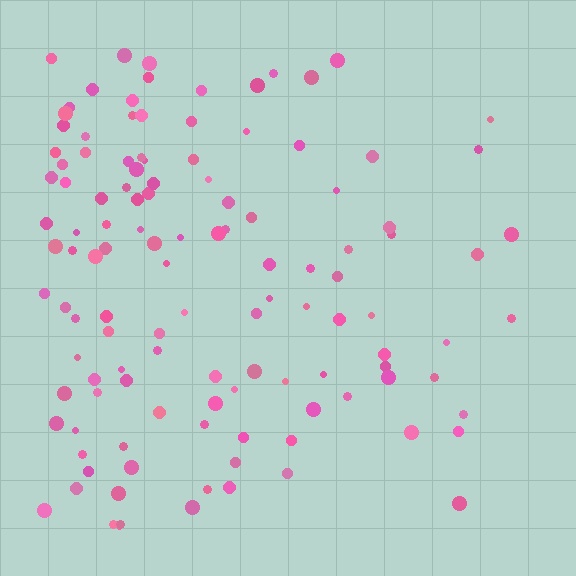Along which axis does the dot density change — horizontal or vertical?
Horizontal.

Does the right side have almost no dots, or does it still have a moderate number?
Still a moderate number, just noticeably fewer than the left.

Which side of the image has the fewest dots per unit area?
The right.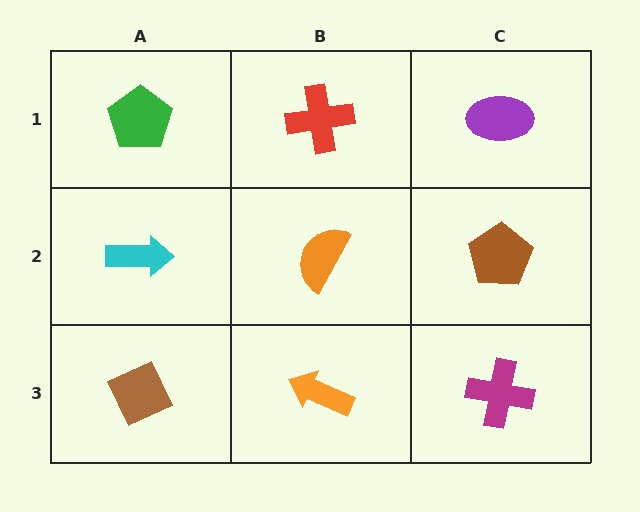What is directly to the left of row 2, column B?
A cyan arrow.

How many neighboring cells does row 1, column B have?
3.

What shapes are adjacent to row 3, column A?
A cyan arrow (row 2, column A), an orange arrow (row 3, column B).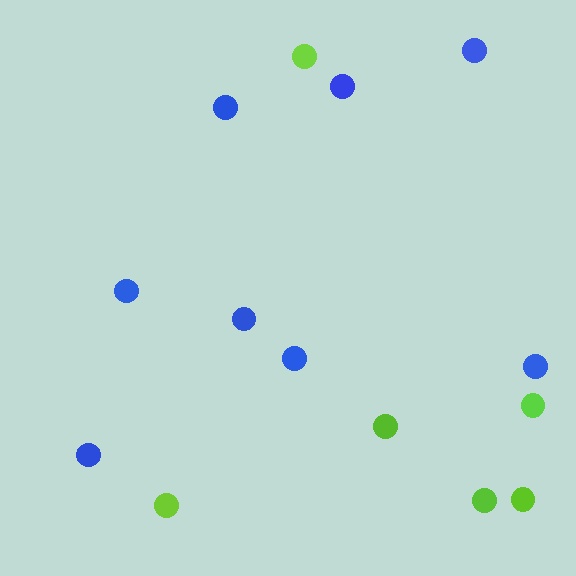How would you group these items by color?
There are 2 groups: one group of lime circles (6) and one group of blue circles (8).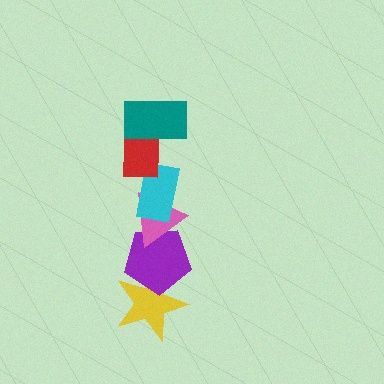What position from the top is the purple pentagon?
The purple pentagon is 5th from the top.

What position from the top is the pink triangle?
The pink triangle is 4th from the top.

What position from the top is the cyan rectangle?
The cyan rectangle is 3rd from the top.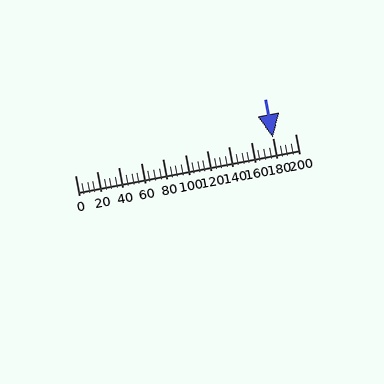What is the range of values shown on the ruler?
The ruler shows values from 0 to 200.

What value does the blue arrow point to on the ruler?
The blue arrow points to approximately 180.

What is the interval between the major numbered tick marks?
The major tick marks are spaced 20 units apart.